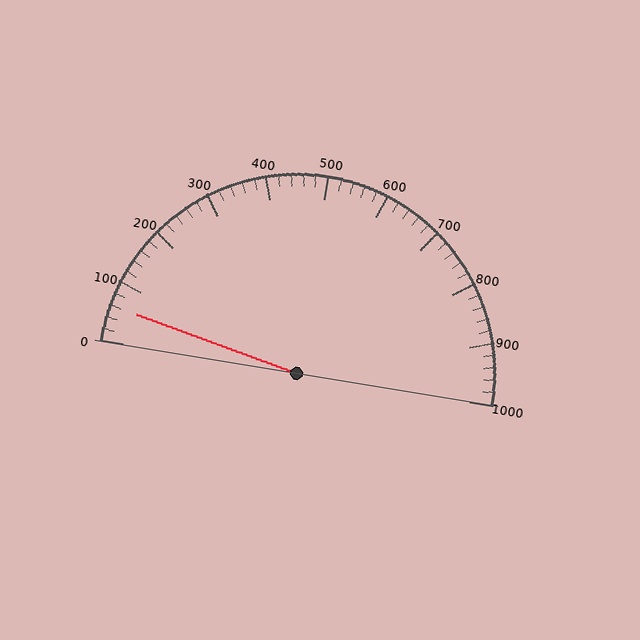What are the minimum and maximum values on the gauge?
The gauge ranges from 0 to 1000.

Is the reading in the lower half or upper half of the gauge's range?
The reading is in the lower half of the range (0 to 1000).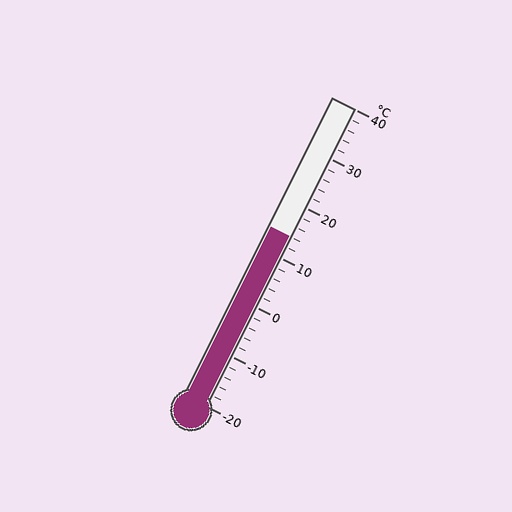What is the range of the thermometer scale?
The thermometer scale ranges from -20°C to 40°C.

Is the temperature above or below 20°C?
The temperature is below 20°C.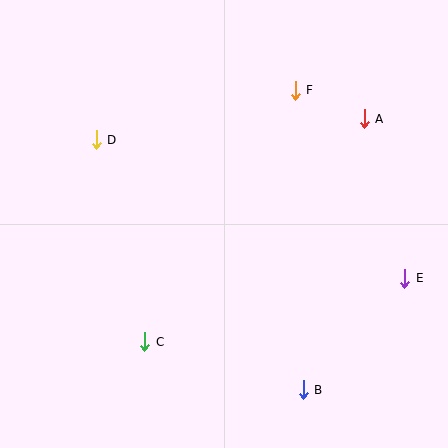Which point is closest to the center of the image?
Point C at (145, 342) is closest to the center.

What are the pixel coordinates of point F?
Point F is at (295, 90).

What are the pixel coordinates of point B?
Point B is at (303, 390).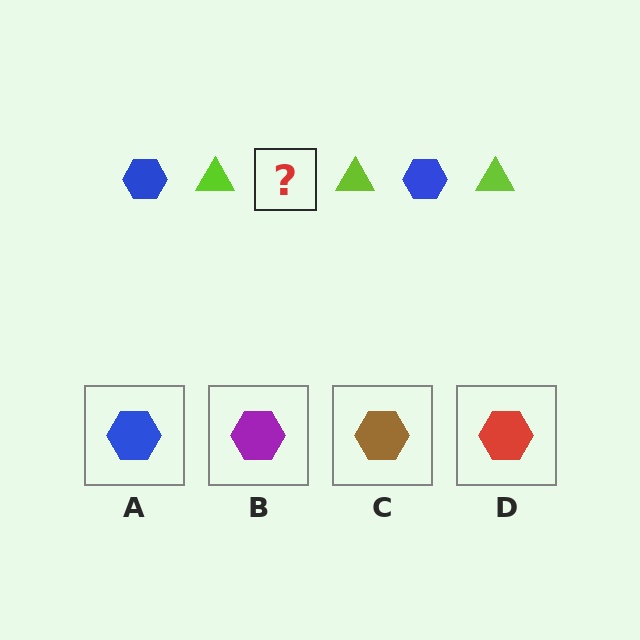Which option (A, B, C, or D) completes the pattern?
A.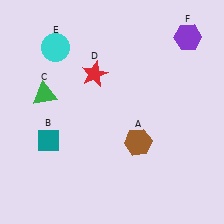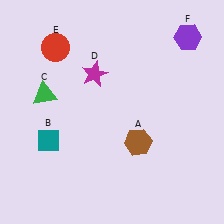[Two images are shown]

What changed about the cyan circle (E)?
In Image 1, E is cyan. In Image 2, it changed to red.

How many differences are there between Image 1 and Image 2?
There are 2 differences between the two images.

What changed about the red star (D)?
In Image 1, D is red. In Image 2, it changed to magenta.